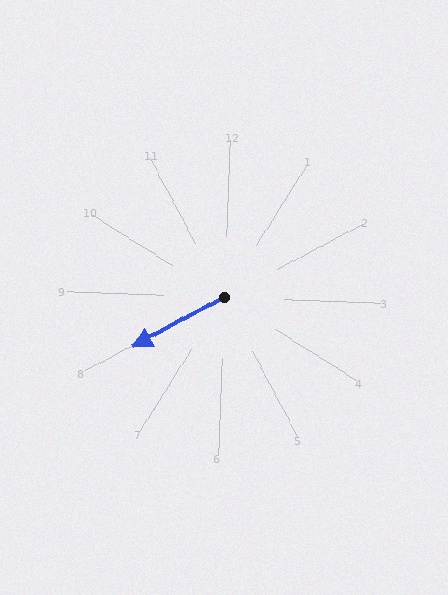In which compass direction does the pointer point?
Southwest.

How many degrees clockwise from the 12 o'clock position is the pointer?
Approximately 240 degrees.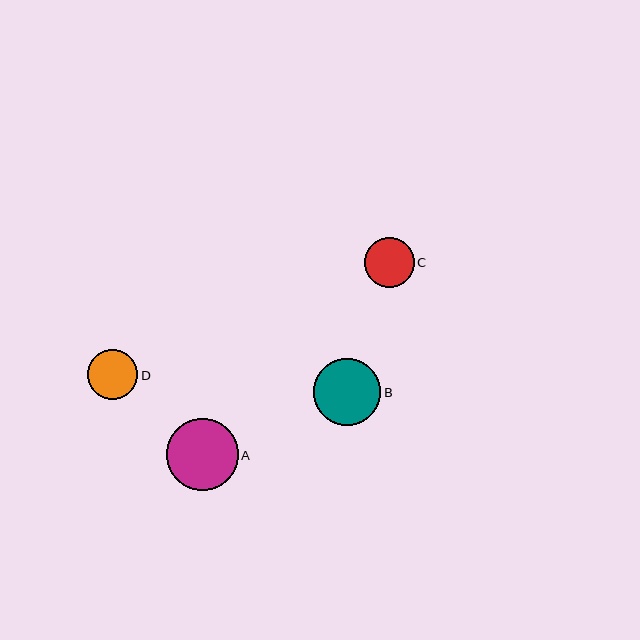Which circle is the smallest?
Circle D is the smallest with a size of approximately 50 pixels.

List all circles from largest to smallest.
From largest to smallest: A, B, C, D.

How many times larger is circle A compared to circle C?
Circle A is approximately 1.4 times the size of circle C.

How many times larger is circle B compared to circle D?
Circle B is approximately 1.3 times the size of circle D.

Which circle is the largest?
Circle A is the largest with a size of approximately 72 pixels.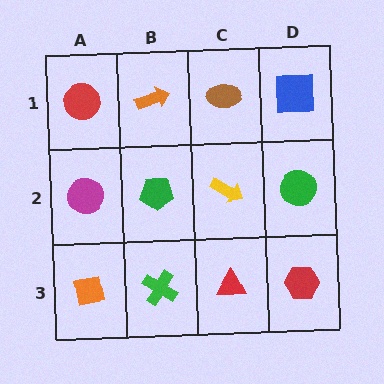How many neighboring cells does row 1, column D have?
2.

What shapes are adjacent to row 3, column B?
A green pentagon (row 2, column B), an orange square (row 3, column A), a red triangle (row 3, column C).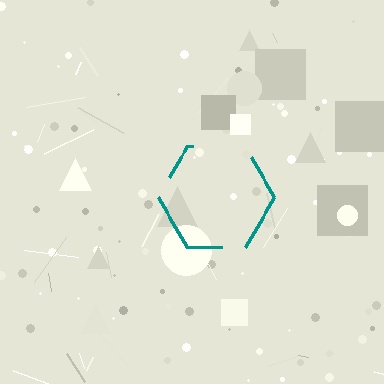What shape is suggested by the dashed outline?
The dashed outline suggests a hexagon.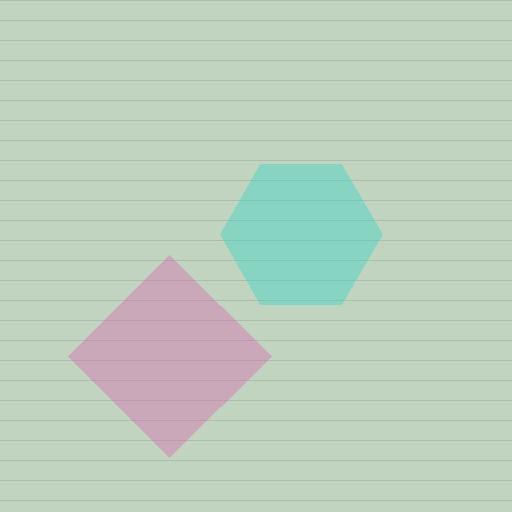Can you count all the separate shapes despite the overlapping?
Yes, there are 2 separate shapes.